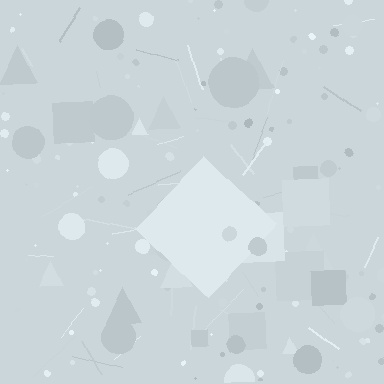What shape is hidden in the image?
A diamond is hidden in the image.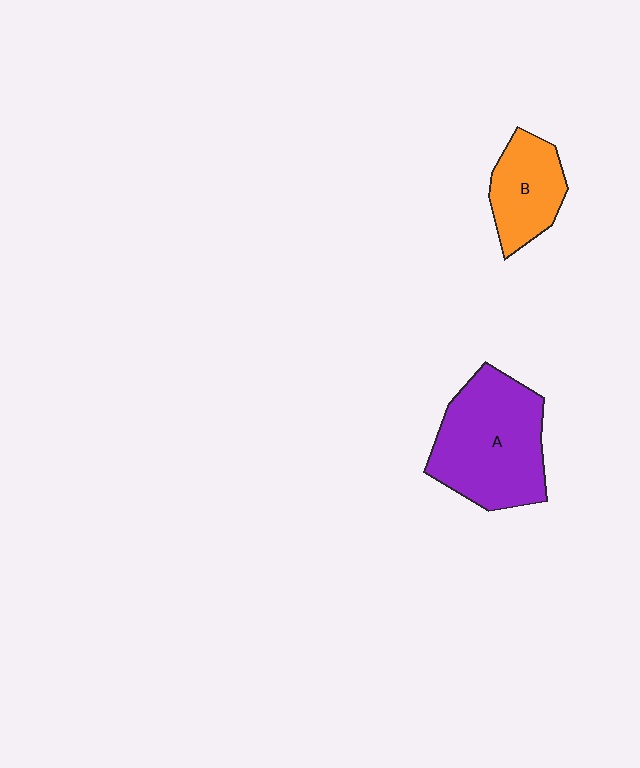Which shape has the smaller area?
Shape B (orange).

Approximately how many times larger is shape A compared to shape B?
Approximately 1.9 times.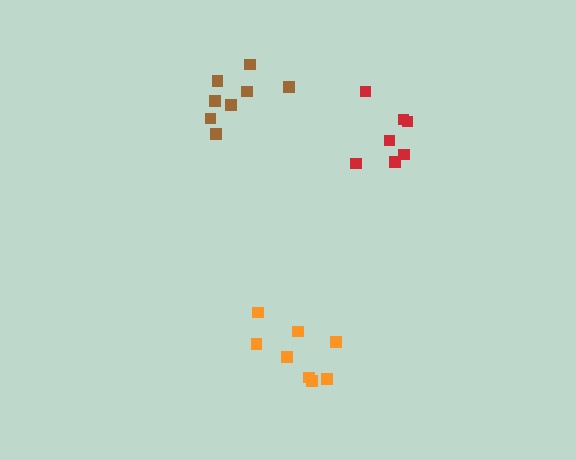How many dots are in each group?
Group 1: 8 dots, Group 2: 8 dots, Group 3: 7 dots (23 total).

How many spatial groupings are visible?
There are 3 spatial groupings.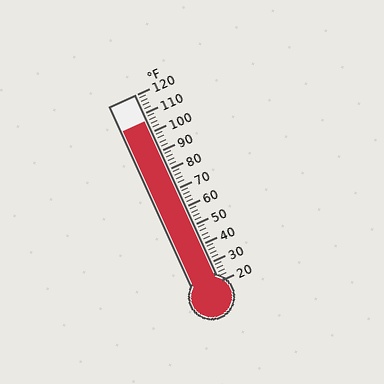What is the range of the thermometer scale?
The thermometer scale ranges from 20°F to 120°F.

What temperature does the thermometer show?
The thermometer shows approximately 106°F.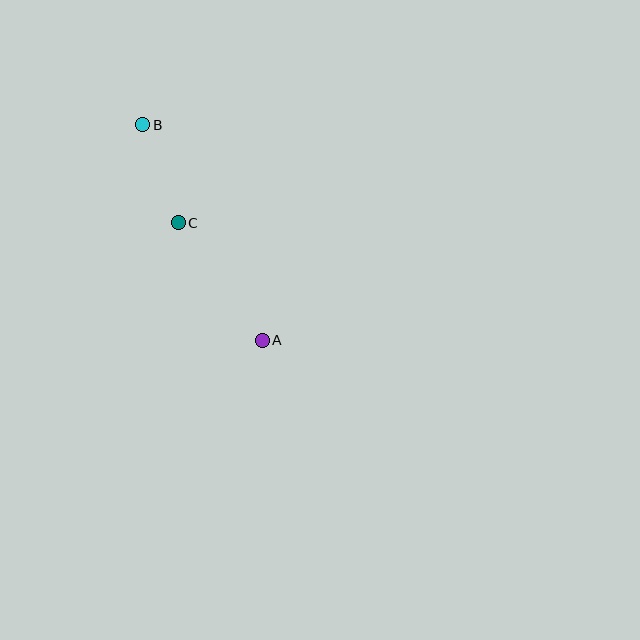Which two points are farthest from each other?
Points A and B are farthest from each other.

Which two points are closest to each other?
Points B and C are closest to each other.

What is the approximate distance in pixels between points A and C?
The distance between A and C is approximately 145 pixels.